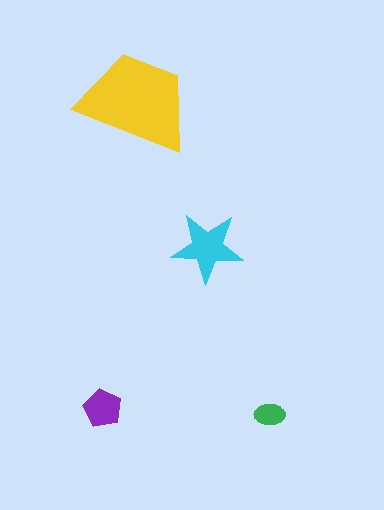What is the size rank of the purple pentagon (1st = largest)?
3rd.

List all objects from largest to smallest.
The yellow trapezoid, the cyan star, the purple pentagon, the green ellipse.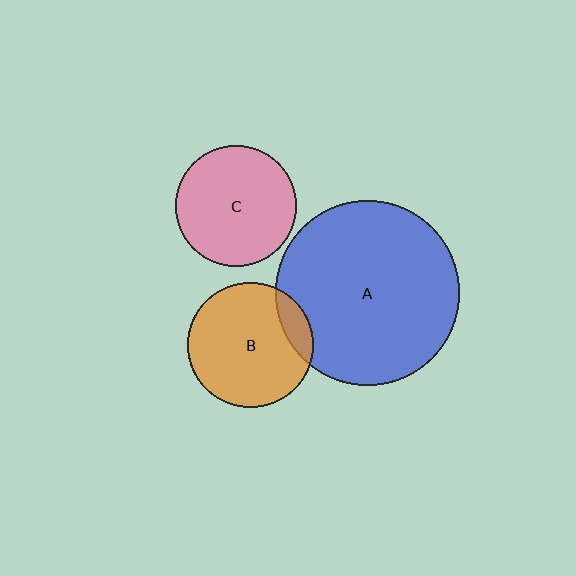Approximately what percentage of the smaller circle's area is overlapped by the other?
Approximately 15%.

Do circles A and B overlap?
Yes.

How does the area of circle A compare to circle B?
Approximately 2.2 times.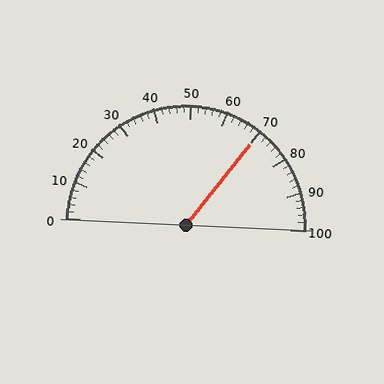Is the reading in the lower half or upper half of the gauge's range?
The reading is in the upper half of the range (0 to 100).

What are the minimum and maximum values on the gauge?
The gauge ranges from 0 to 100.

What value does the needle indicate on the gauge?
The needle indicates approximately 70.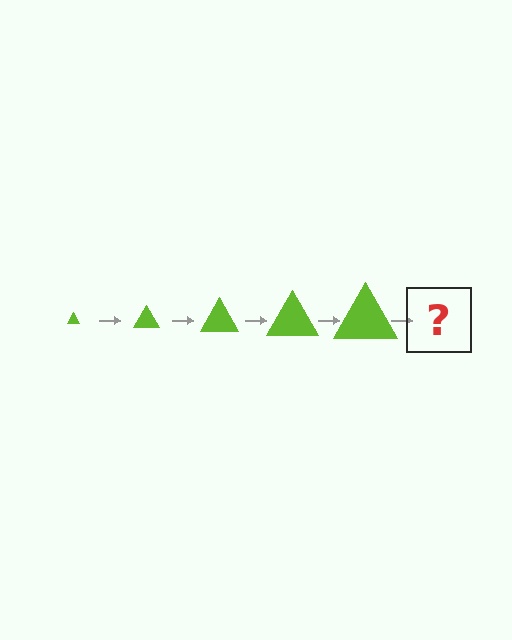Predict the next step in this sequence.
The next step is a lime triangle, larger than the previous one.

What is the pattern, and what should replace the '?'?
The pattern is that the triangle gets progressively larger each step. The '?' should be a lime triangle, larger than the previous one.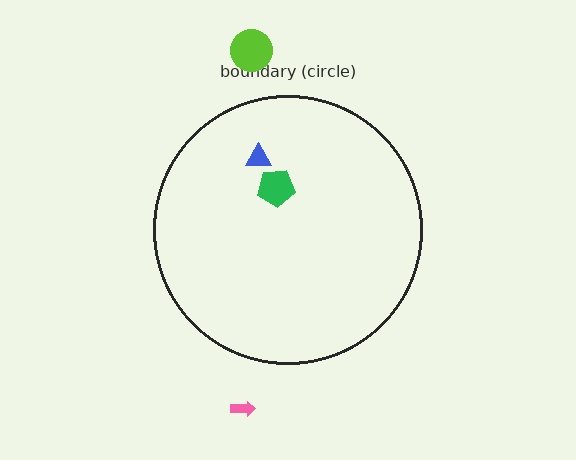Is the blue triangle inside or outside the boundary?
Inside.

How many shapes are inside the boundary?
2 inside, 2 outside.